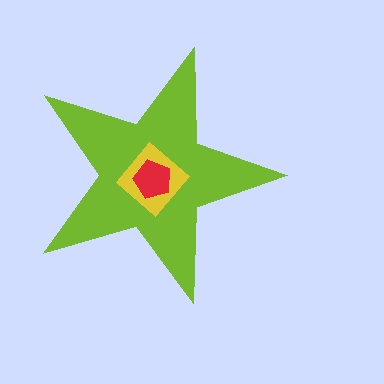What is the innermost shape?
The red pentagon.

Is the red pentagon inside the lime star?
Yes.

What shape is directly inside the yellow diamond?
The red pentagon.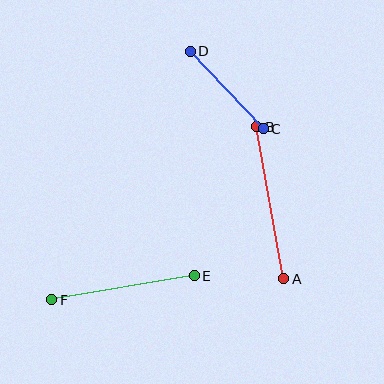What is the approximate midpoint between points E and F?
The midpoint is at approximately (123, 288) pixels.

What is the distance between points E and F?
The distance is approximately 144 pixels.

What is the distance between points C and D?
The distance is approximately 106 pixels.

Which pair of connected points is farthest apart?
Points A and B are farthest apart.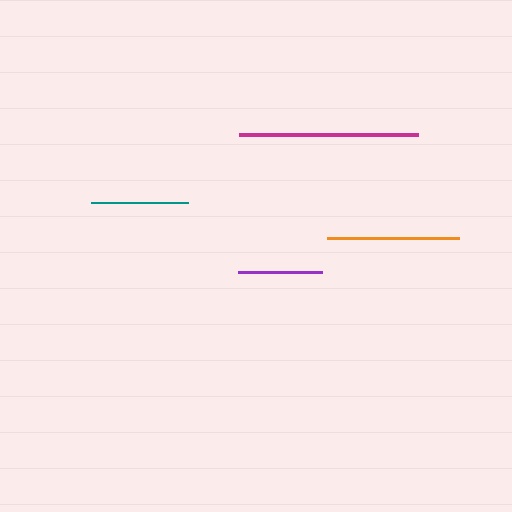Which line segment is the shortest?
The purple line is the shortest at approximately 84 pixels.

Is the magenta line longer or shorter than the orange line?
The magenta line is longer than the orange line.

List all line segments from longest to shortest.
From longest to shortest: magenta, orange, teal, purple.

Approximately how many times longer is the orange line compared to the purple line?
The orange line is approximately 1.6 times the length of the purple line.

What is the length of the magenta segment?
The magenta segment is approximately 180 pixels long.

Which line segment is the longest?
The magenta line is the longest at approximately 180 pixels.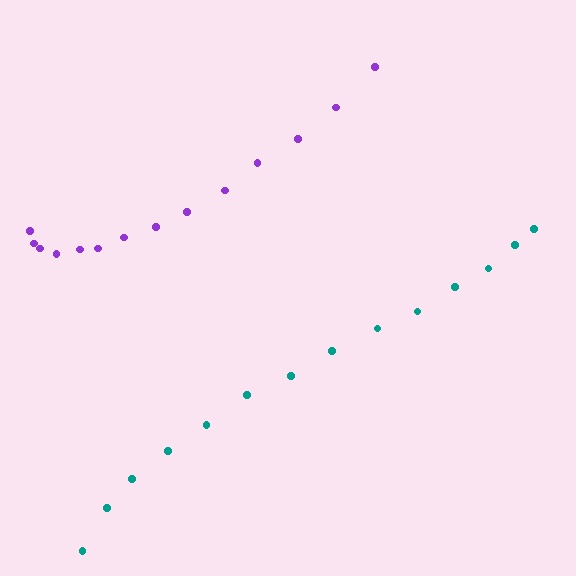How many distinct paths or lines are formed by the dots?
There are 2 distinct paths.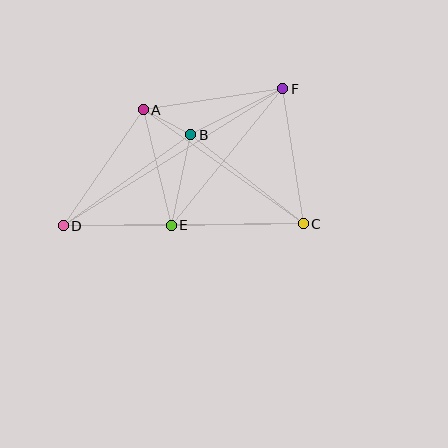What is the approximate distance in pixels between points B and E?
The distance between B and E is approximately 93 pixels.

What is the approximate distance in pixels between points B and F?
The distance between B and F is approximately 103 pixels.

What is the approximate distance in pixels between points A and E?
The distance between A and E is approximately 119 pixels.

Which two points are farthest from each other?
Points D and F are farthest from each other.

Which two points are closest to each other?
Points A and B are closest to each other.